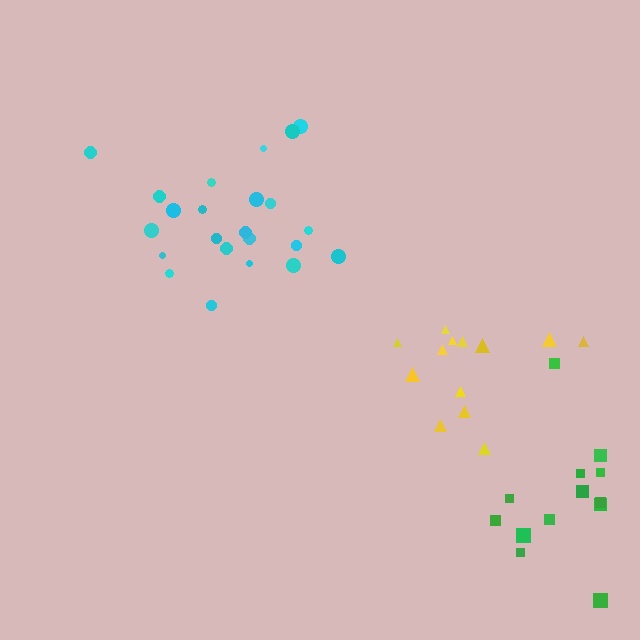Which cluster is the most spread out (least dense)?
Green.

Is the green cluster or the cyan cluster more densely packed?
Cyan.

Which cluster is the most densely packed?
Cyan.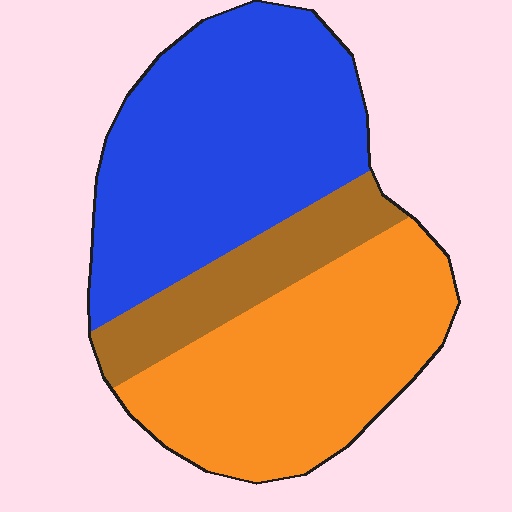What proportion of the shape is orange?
Orange covers 39% of the shape.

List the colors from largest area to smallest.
From largest to smallest: blue, orange, brown.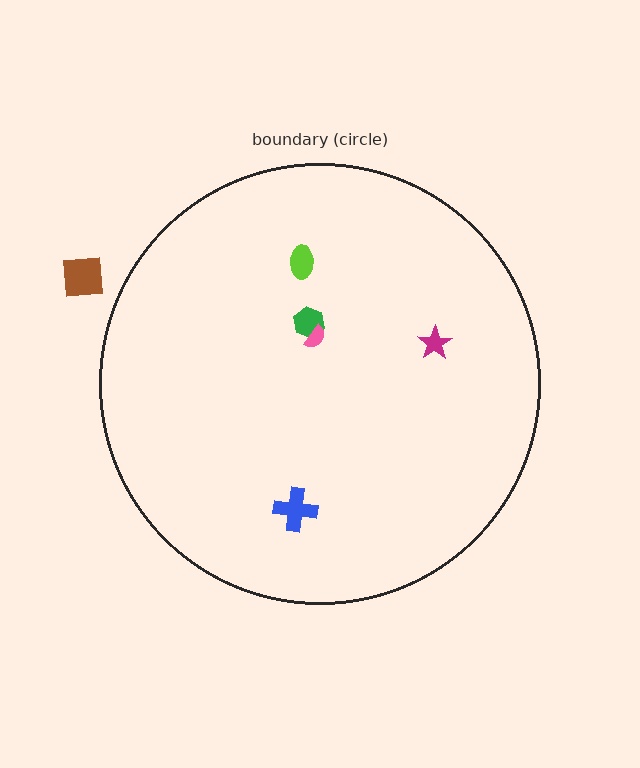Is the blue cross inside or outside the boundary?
Inside.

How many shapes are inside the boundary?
5 inside, 1 outside.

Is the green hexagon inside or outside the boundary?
Inside.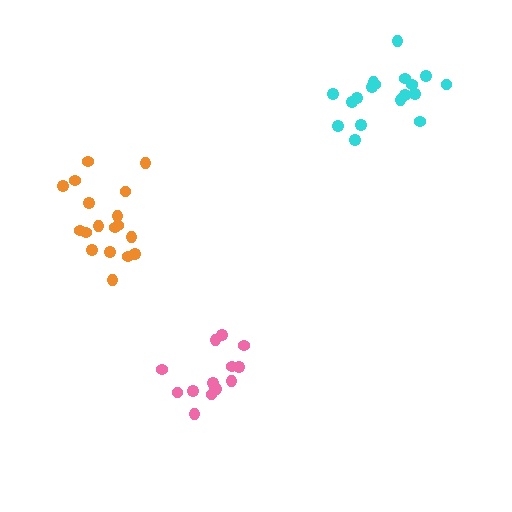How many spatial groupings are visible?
There are 3 spatial groupings.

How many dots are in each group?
Group 1: 14 dots, Group 2: 18 dots, Group 3: 18 dots (50 total).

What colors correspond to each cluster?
The clusters are colored: pink, orange, cyan.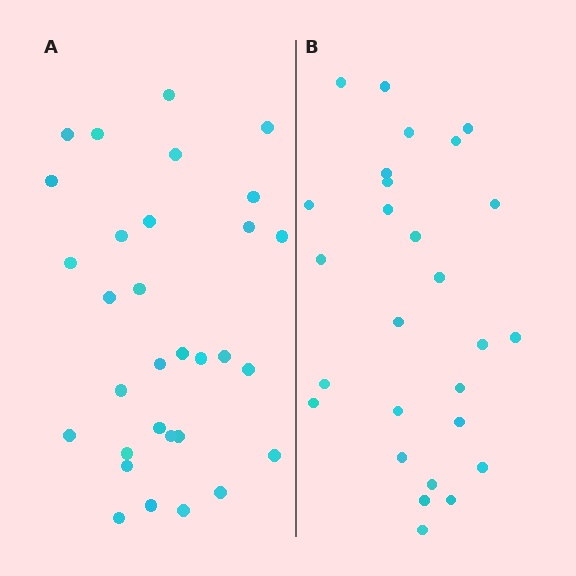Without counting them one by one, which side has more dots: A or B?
Region A (the left region) has more dots.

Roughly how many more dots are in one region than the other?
Region A has about 4 more dots than region B.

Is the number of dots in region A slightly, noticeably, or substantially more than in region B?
Region A has only slightly more — the two regions are fairly close. The ratio is roughly 1.1 to 1.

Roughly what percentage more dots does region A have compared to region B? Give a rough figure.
About 15% more.